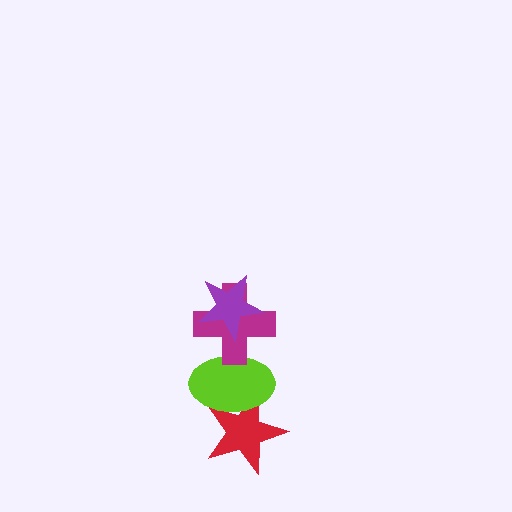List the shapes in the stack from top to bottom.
From top to bottom: the purple star, the magenta cross, the lime ellipse, the red star.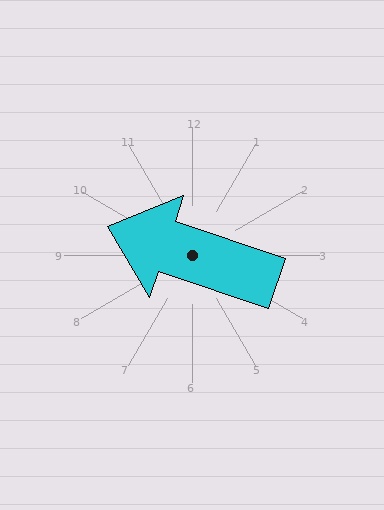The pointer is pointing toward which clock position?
Roughly 10 o'clock.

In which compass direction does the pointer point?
West.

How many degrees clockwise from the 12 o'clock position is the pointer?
Approximately 289 degrees.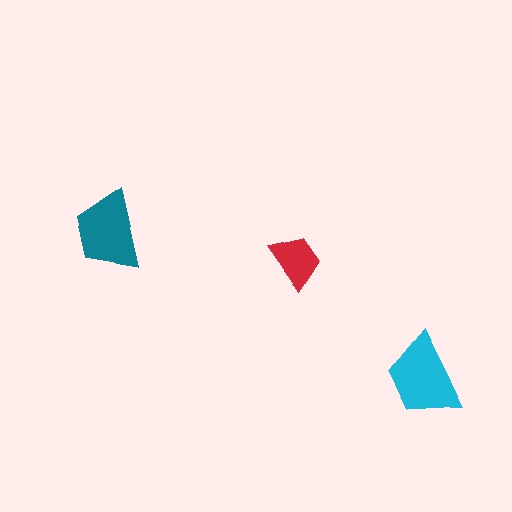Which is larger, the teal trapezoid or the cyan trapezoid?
The cyan one.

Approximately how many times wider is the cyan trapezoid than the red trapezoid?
About 1.5 times wider.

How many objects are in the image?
There are 3 objects in the image.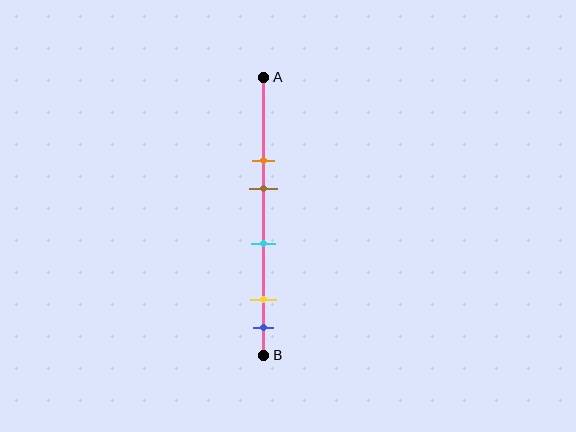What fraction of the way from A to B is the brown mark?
The brown mark is approximately 40% (0.4) of the way from A to B.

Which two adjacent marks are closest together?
The yellow and blue marks are the closest adjacent pair.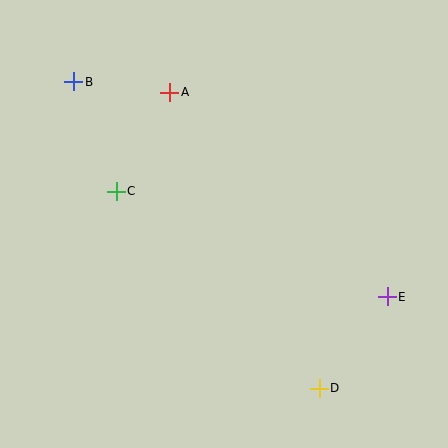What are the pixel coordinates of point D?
Point D is at (319, 388).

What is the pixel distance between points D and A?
The distance between D and A is 332 pixels.